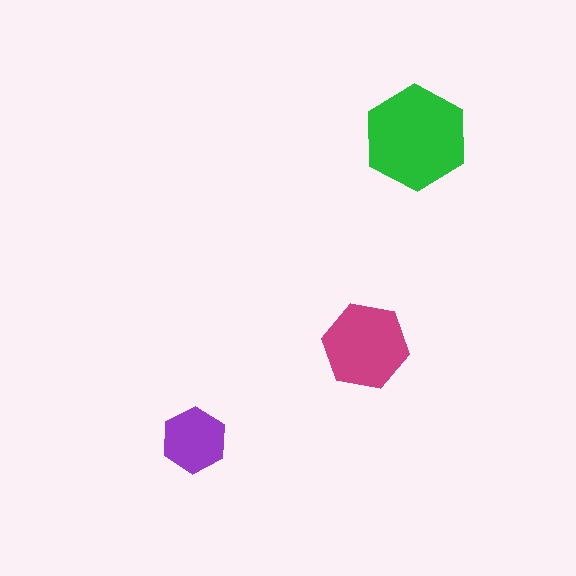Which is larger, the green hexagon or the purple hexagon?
The green one.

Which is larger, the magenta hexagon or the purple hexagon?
The magenta one.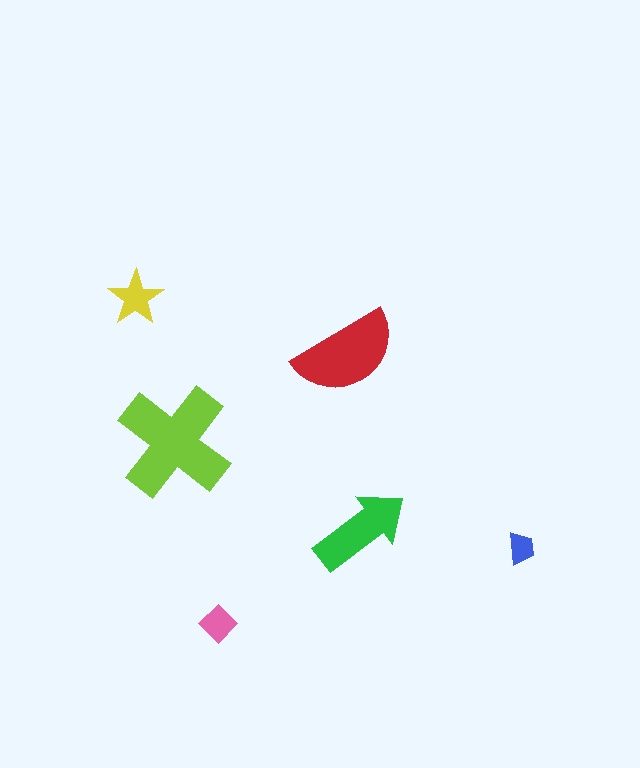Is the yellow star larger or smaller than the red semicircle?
Smaller.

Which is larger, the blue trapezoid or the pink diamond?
The pink diamond.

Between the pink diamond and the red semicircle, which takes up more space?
The red semicircle.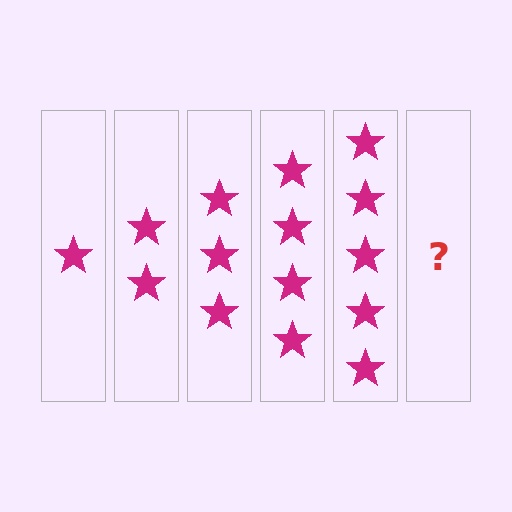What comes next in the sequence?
The next element should be 6 stars.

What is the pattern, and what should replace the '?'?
The pattern is that each step adds one more star. The '?' should be 6 stars.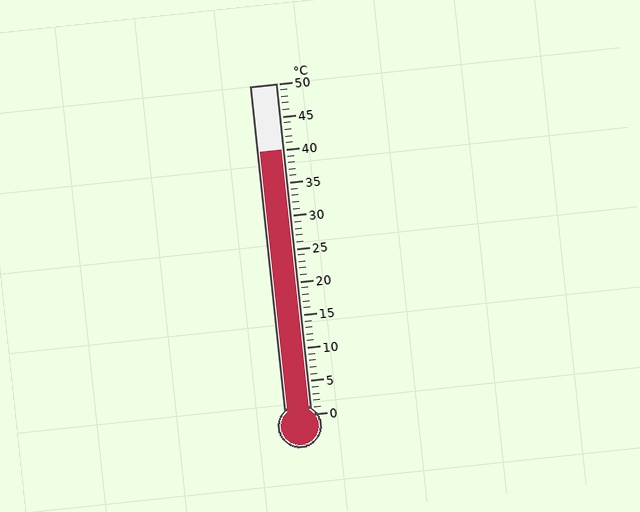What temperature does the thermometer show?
The thermometer shows approximately 40°C.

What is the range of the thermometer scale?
The thermometer scale ranges from 0°C to 50°C.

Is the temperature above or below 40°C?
The temperature is at 40°C.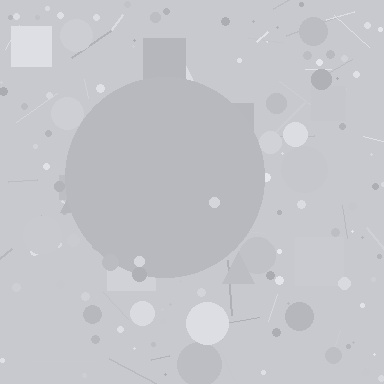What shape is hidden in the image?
A circle is hidden in the image.